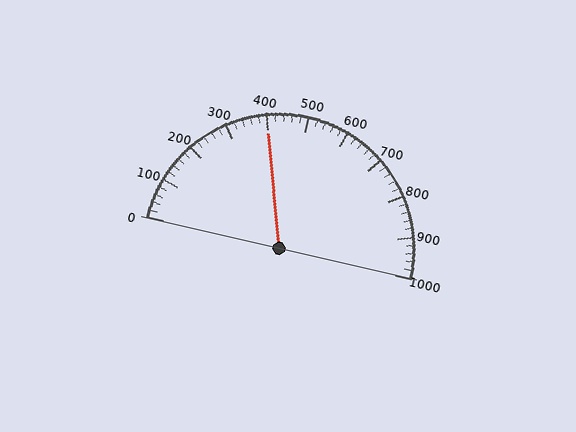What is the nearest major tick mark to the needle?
The nearest major tick mark is 400.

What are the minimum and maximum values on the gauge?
The gauge ranges from 0 to 1000.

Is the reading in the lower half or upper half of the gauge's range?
The reading is in the lower half of the range (0 to 1000).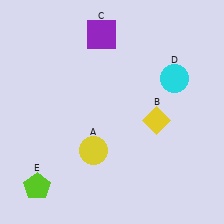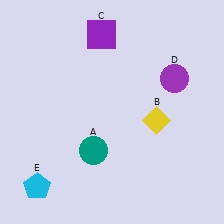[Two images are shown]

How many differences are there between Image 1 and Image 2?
There are 3 differences between the two images.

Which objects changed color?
A changed from yellow to teal. D changed from cyan to purple. E changed from lime to cyan.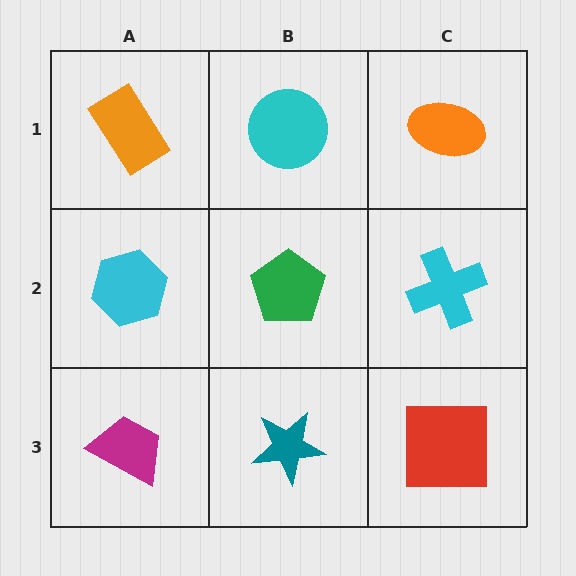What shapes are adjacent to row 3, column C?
A cyan cross (row 2, column C), a teal star (row 3, column B).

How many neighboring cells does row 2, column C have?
3.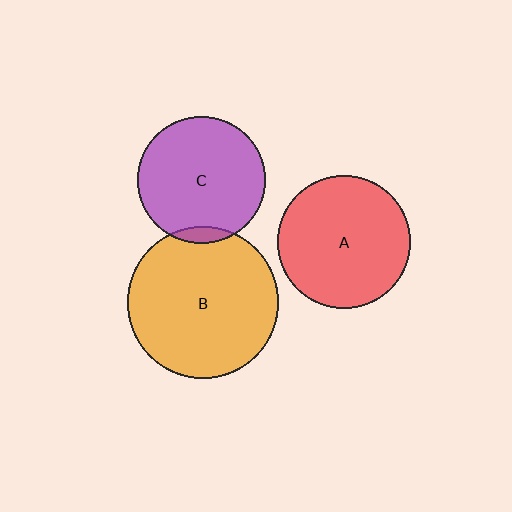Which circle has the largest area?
Circle B (orange).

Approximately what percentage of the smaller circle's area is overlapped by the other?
Approximately 5%.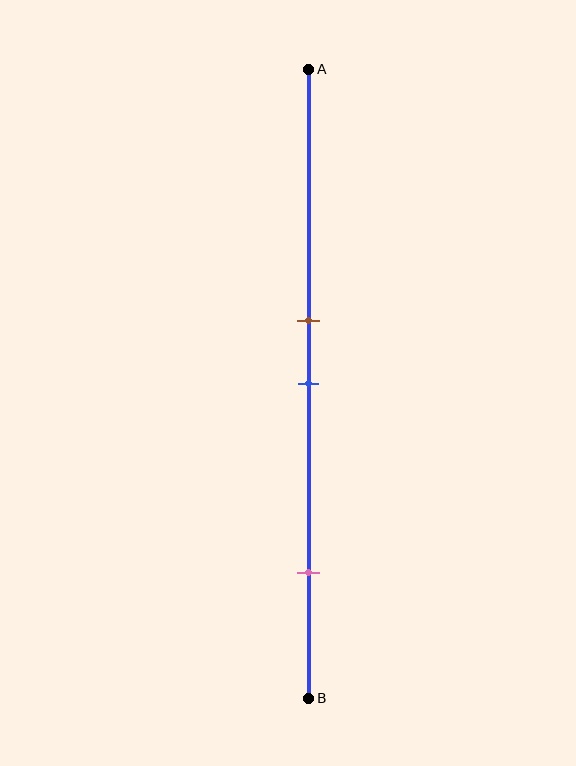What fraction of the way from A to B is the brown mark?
The brown mark is approximately 40% (0.4) of the way from A to B.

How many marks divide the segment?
There are 3 marks dividing the segment.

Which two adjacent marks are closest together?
The brown and blue marks are the closest adjacent pair.